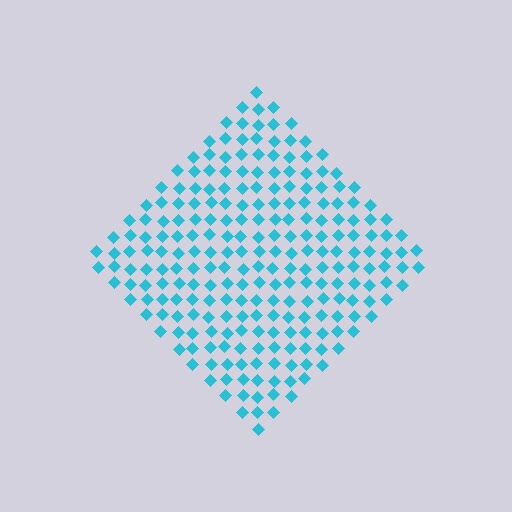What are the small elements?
The small elements are diamonds.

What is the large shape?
The large shape is a diamond.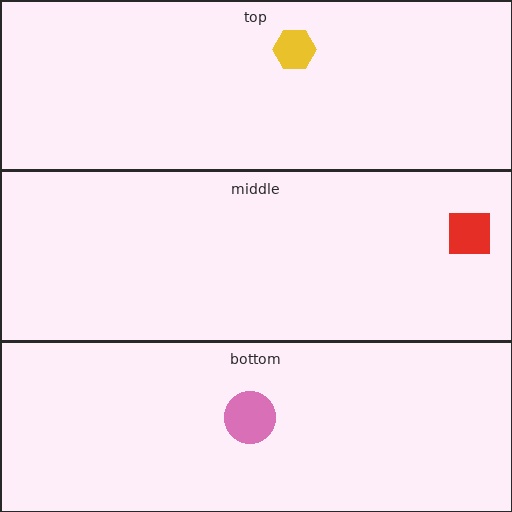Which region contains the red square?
The middle region.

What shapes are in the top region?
The yellow hexagon.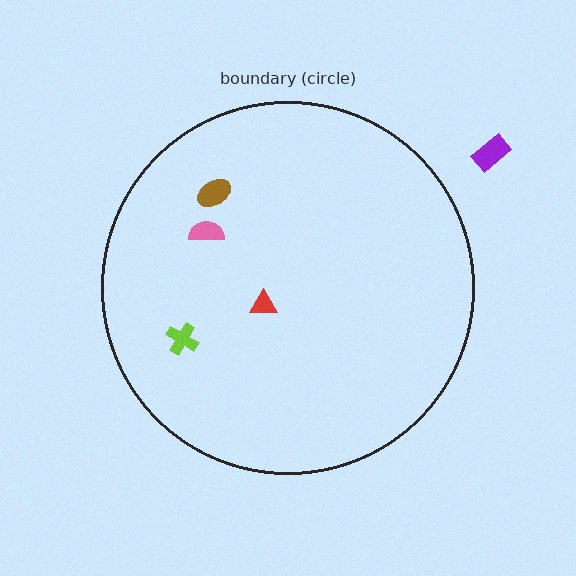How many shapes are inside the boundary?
4 inside, 1 outside.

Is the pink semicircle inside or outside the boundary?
Inside.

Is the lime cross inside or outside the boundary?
Inside.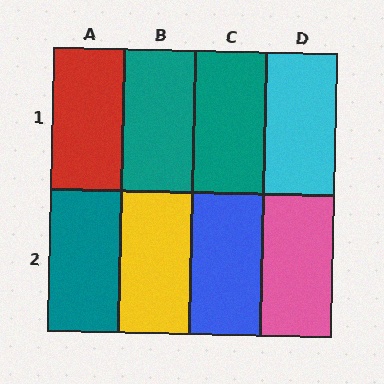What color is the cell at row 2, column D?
Pink.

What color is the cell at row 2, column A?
Teal.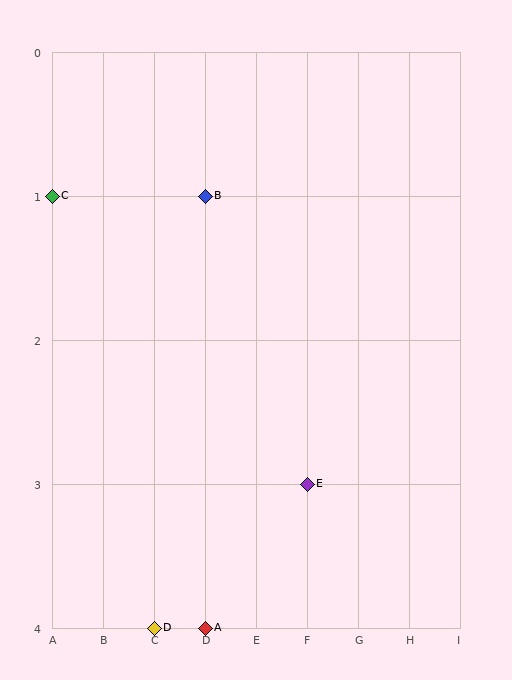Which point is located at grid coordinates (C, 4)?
Point D is at (C, 4).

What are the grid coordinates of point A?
Point A is at grid coordinates (D, 4).